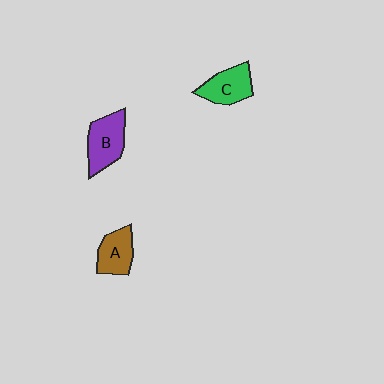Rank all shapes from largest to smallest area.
From largest to smallest: B (purple), C (green), A (brown).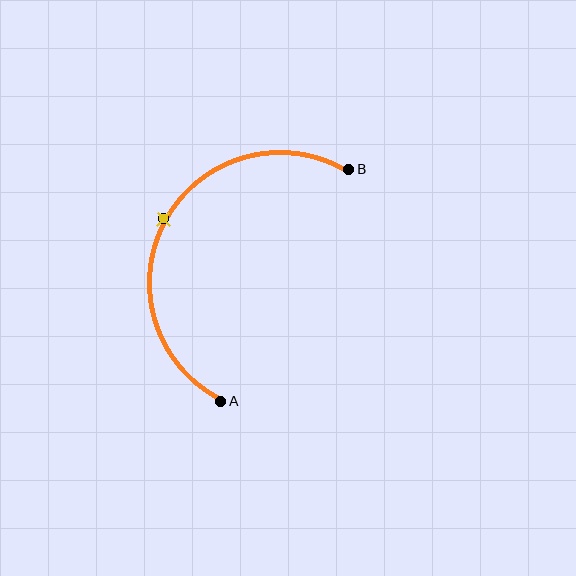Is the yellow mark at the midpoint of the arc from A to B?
Yes. The yellow mark lies on the arc at equal arc-length from both A and B — it is the arc midpoint.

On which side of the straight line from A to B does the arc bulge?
The arc bulges to the left of the straight line connecting A and B.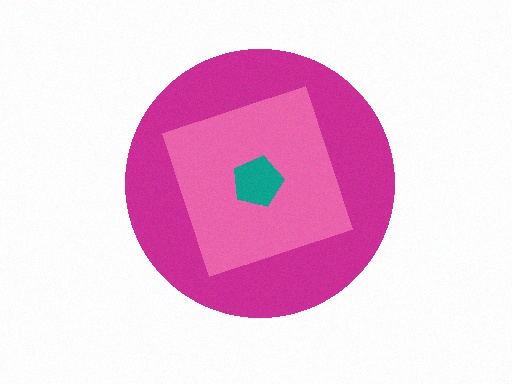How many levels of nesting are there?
3.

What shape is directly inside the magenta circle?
The pink diamond.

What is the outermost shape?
The magenta circle.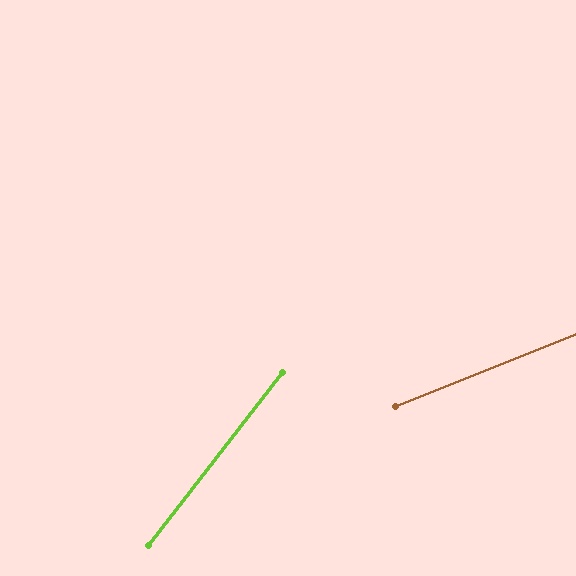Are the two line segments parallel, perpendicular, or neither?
Neither parallel nor perpendicular — they differ by about 30°.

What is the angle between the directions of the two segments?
Approximately 30 degrees.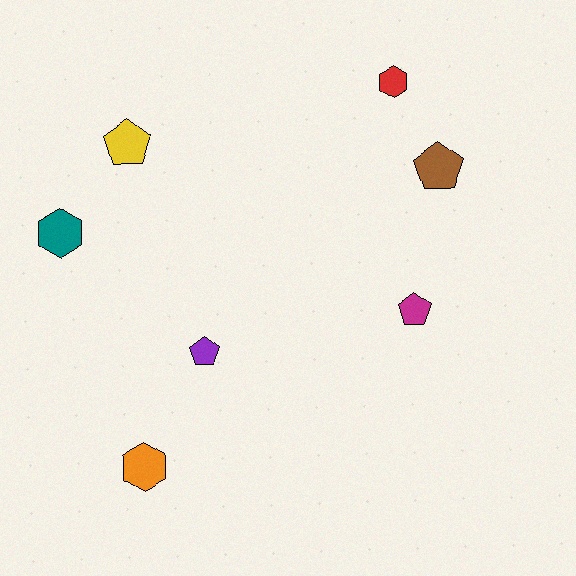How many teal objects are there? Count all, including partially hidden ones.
There is 1 teal object.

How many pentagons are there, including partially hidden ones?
There are 4 pentagons.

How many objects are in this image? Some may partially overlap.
There are 7 objects.